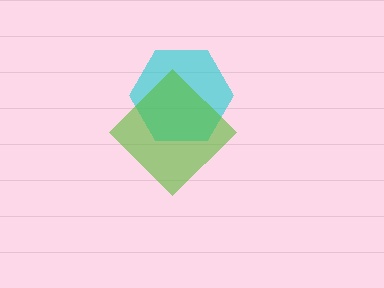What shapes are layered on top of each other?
The layered shapes are: a cyan hexagon, a lime diamond.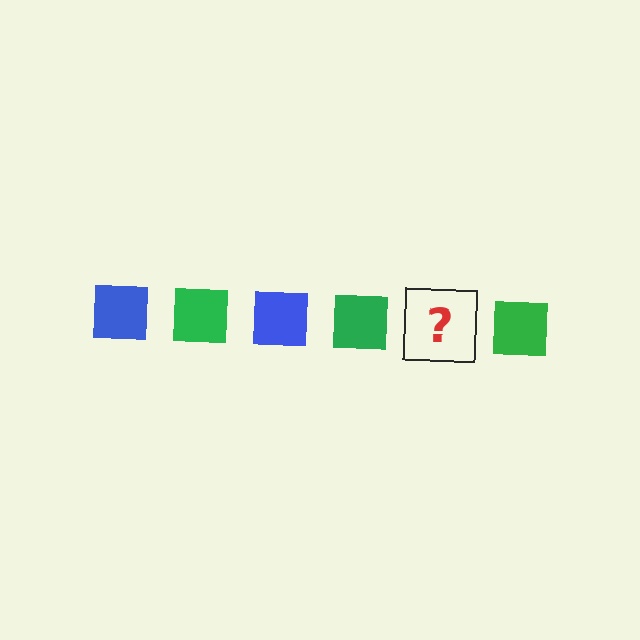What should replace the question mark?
The question mark should be replaced with a blue square.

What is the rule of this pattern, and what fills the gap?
The rule is that the pattern cycles through blue, green squares. The gap should be filled with a blue square.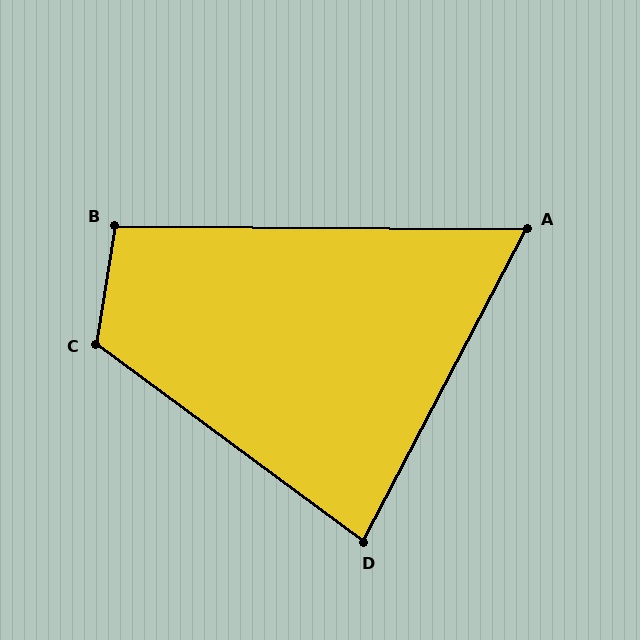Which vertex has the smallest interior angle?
A, at approximately 63 degrees.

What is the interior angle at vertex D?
Approximately 81 degrees (acute).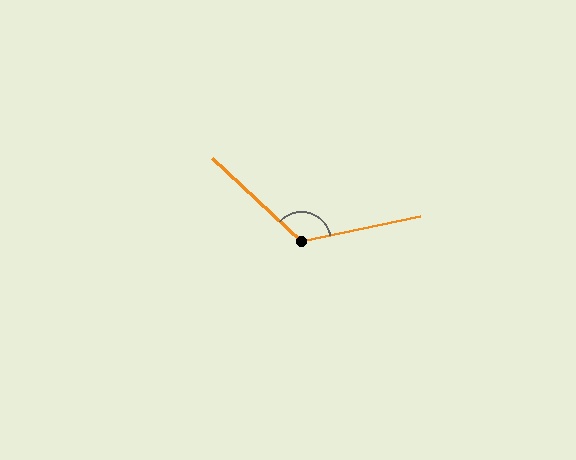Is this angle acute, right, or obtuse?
It is obtuse.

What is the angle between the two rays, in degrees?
Approximately 125 degrees.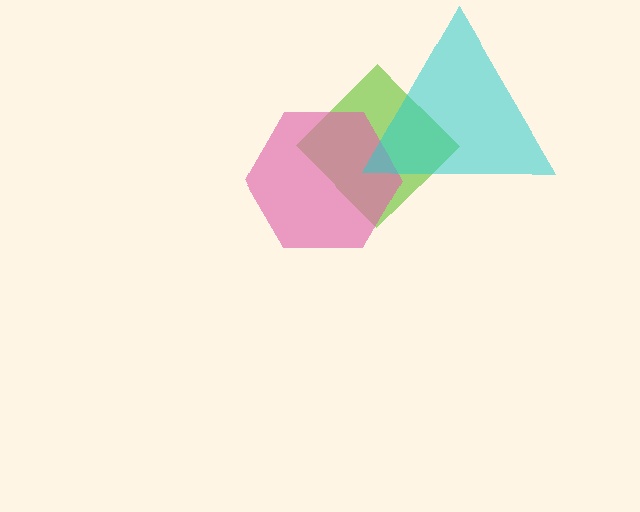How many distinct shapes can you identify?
There are 3 distinct shapes: a lime diamond, a pink hexagon, a cyan triangle.